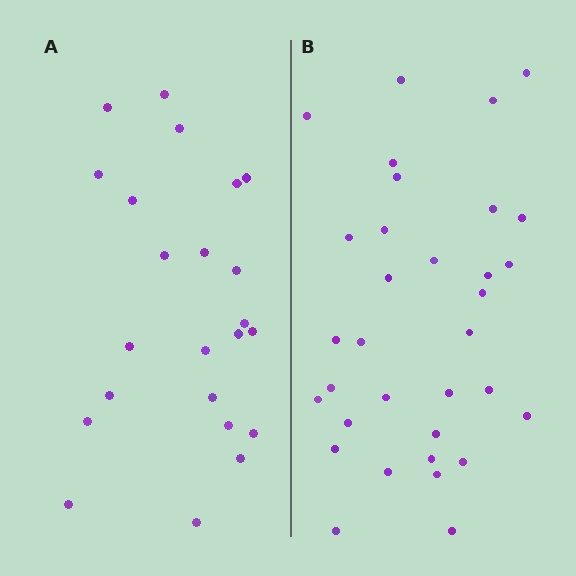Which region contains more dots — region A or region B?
Region B (the right region) has more dots.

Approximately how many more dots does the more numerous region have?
Region B has roughly 10 or so more dots than region A.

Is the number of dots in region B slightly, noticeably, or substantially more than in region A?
Region B has noticeably more, but not dramatically so. The ratio is roughly 1.4 to 1.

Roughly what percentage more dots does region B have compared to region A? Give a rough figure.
About 45% more.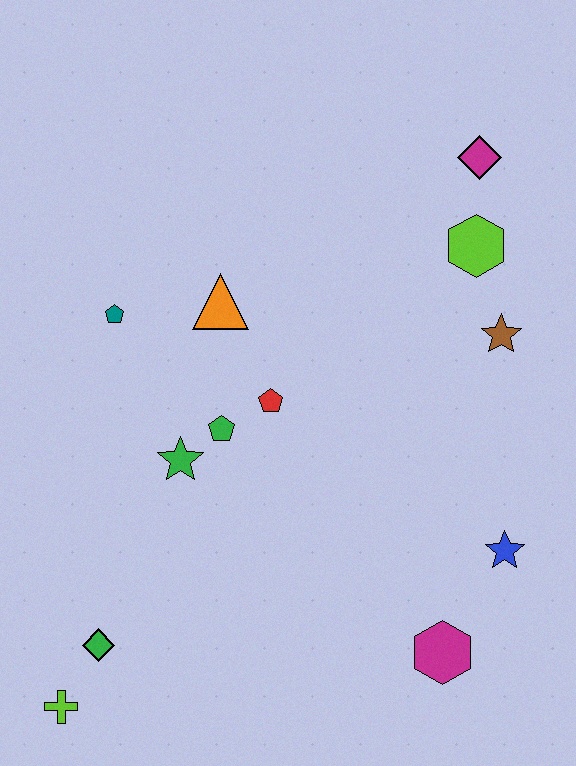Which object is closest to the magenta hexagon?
The blue star is closest to the magenta hexagon.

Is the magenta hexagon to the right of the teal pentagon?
Yes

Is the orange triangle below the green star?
No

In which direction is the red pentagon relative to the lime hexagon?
The red pentagon is to the left of the lime hexagon.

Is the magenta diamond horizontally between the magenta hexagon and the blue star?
Yes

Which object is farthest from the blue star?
The lime cross is farthest from the blue star.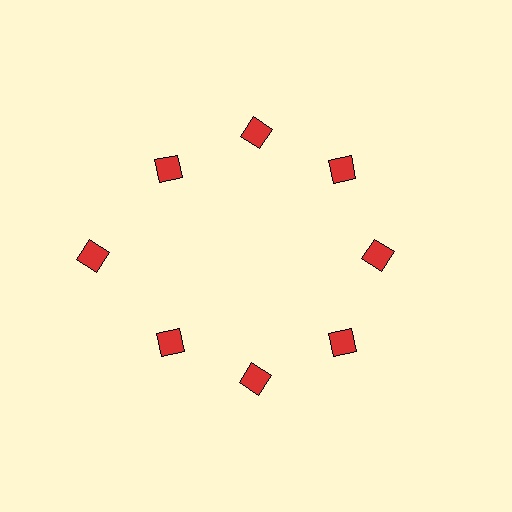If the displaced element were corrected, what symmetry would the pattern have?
It would have 8-fold rotational symmetry — the pattern would map onto itself every 45 degrees.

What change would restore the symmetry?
The symmetry would be restored by moving it inward, back onto the ring so that all 8 diamonds sit at equal angles and equal distance from the center.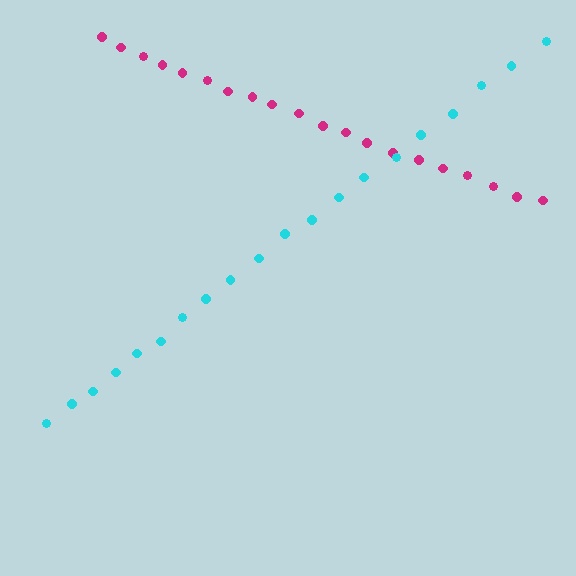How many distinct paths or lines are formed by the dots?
There are 2 distinct paths.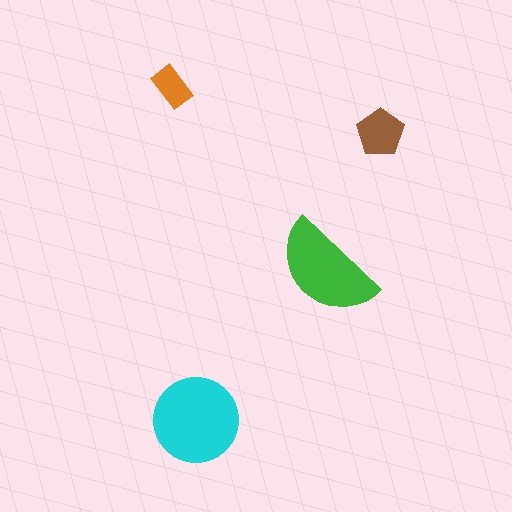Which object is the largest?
The cyan circle.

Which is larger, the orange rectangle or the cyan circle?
The cyan circle.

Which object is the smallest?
The orange rectangle.